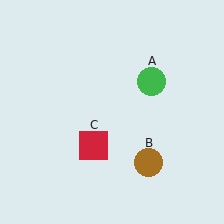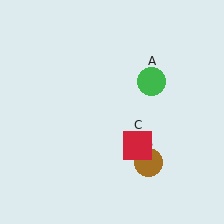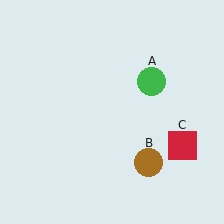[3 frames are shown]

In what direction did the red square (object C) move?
The red square (object C) moved right.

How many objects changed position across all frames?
1 object changed position: red square (object C).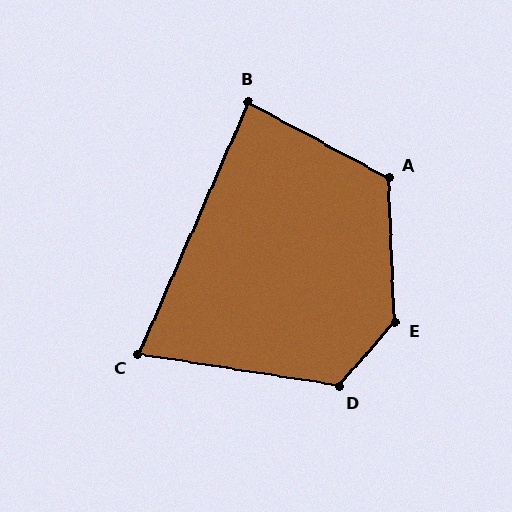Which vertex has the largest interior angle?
E, at approximately 136 degrees.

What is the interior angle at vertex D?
Approximately 123 degrees (obtuse).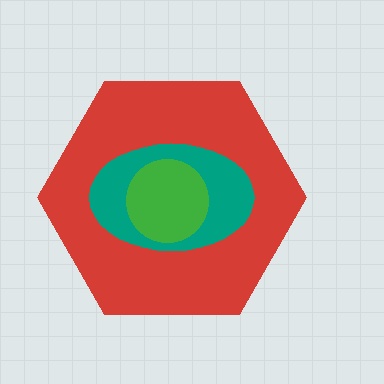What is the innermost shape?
The green circle.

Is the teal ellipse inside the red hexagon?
Yes.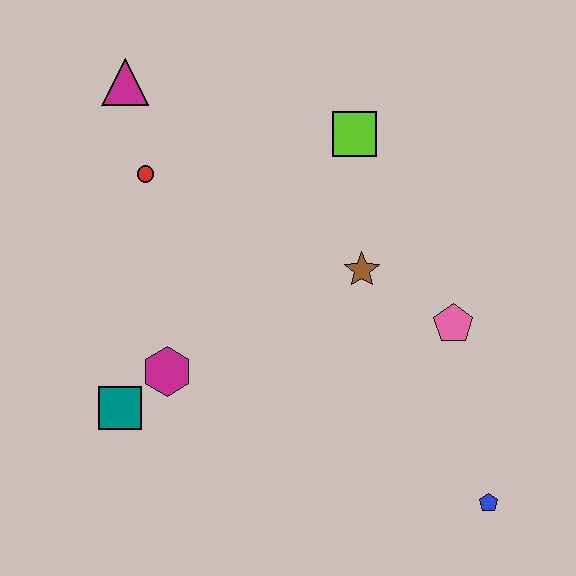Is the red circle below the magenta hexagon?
No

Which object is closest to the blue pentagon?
The pink pentagon is closest to the blue pentagon.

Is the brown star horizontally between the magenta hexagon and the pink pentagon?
Yes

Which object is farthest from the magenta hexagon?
The blue pentagon is farthest from the magenta hexagon.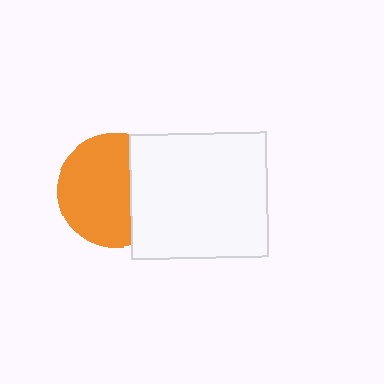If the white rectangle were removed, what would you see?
You would see the complete orange circle.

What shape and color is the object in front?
The object in front is a white rectangle.